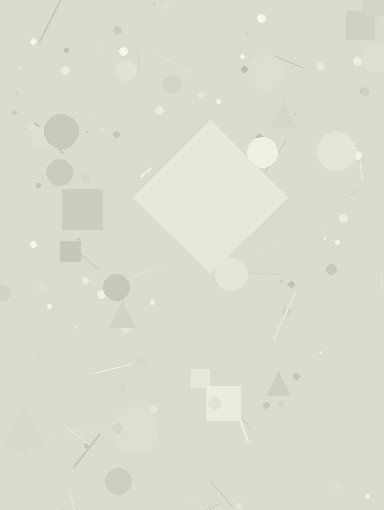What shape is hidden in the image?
A diamond is hidden in the image.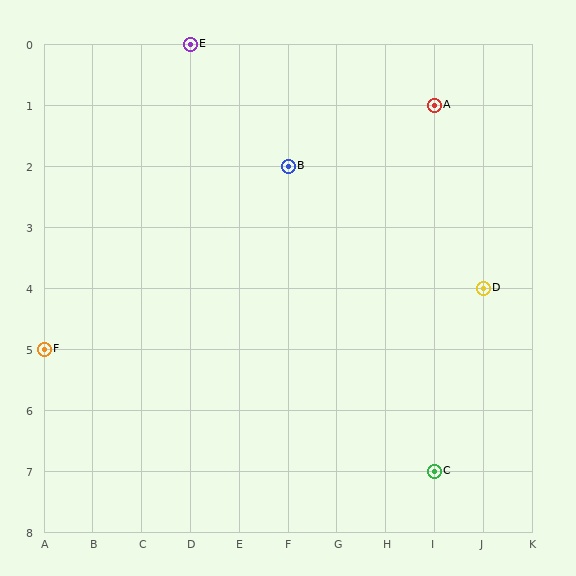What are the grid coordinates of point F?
Point F is at grid coordinates (A, 5).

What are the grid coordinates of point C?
Point C is at grid coordinates (I, 7).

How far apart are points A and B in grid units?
Points A and B are 3 columns and 1 row apart (about 3.2 grid units diagonally).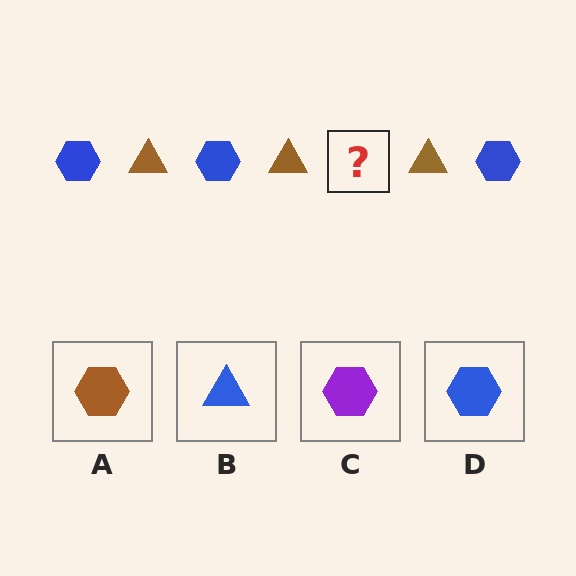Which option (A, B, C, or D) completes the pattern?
D.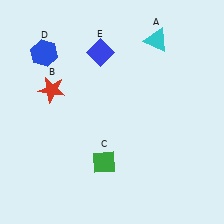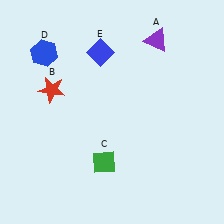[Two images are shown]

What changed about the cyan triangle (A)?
In Image 1, A is cyan. In Image 2, it changed to purple.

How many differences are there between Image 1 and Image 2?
There is 1 difference between the two images.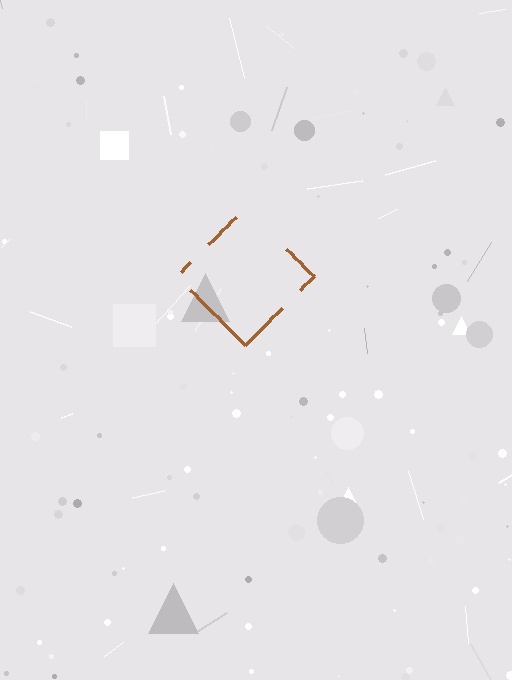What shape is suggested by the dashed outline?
The dashed outline suggests a diamond.